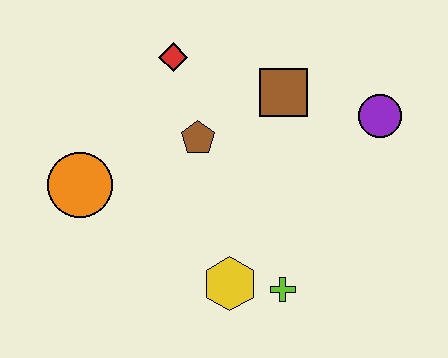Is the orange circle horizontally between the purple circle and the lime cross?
No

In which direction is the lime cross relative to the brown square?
The lime cross is below the brown square.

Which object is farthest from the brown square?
The orange circle is farthest from the brown square.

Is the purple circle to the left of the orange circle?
No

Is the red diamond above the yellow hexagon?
Yes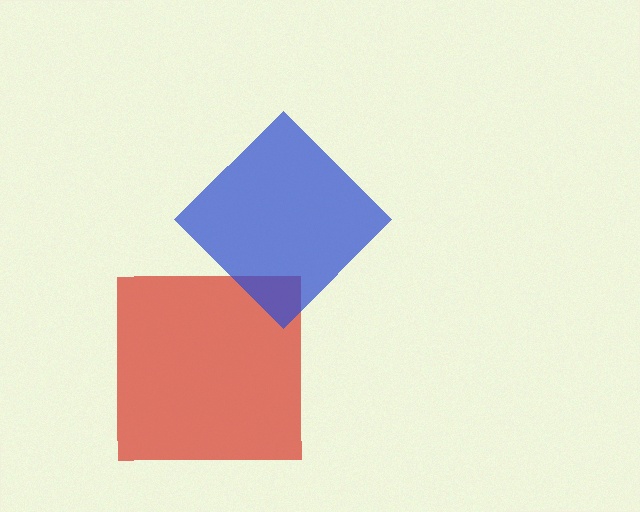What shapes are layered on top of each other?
The layered shapes are: a red square, a blue diamond.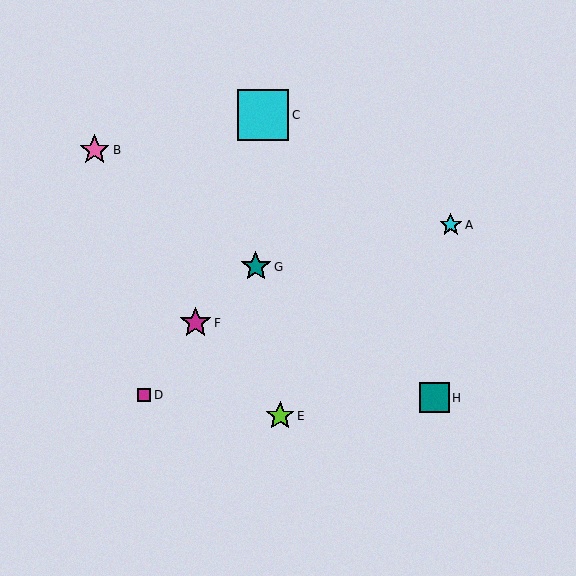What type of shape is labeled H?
Shape H is a teal square.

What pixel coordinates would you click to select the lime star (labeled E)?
Click at (280, 416) to select the lime star E.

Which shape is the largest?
The cyan square (labeled C) is the largest.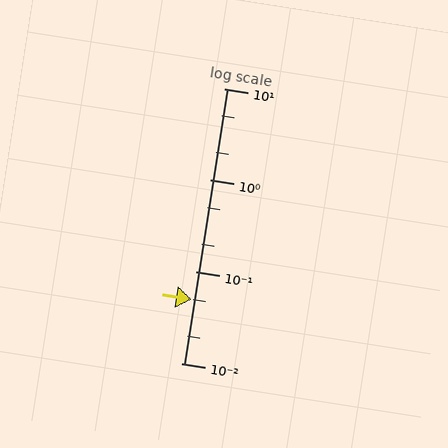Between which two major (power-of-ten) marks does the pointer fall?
The pointer is between 0.01 and 0.1.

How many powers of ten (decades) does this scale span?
The scale spans 3 decades, from 0.01 to 10.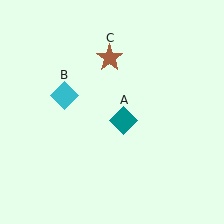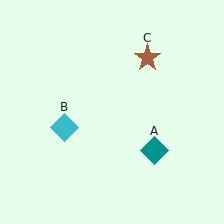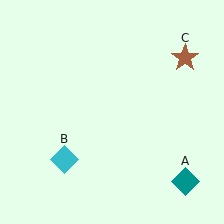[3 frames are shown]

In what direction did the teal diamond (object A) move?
The teal diamond (object A) moved down and to the right.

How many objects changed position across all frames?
3 objects changed position: teal diamond (object A), cyan diamond (object B), brown star (object C).